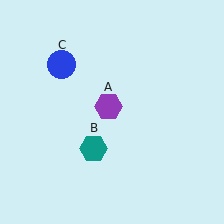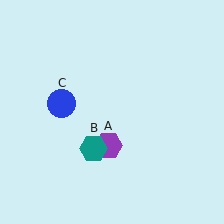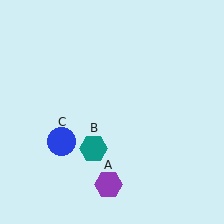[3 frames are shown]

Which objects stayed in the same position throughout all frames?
Teal hexagon (object B) remained stationary.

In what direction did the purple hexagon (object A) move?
The purple hexagon (object A) moved down.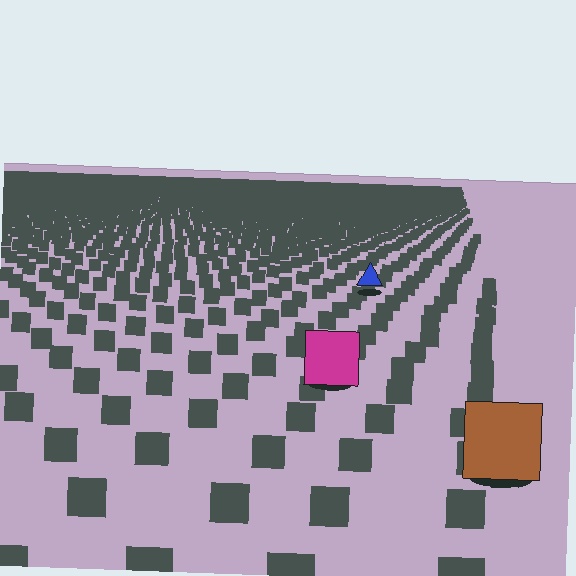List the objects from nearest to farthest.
From nearest to farthest: the brown square, the magenta square, the blue triangle.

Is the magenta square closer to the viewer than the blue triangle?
Yes. The magenta square is closer — you can tell from the texture gradient: the ground texture is coarser near it.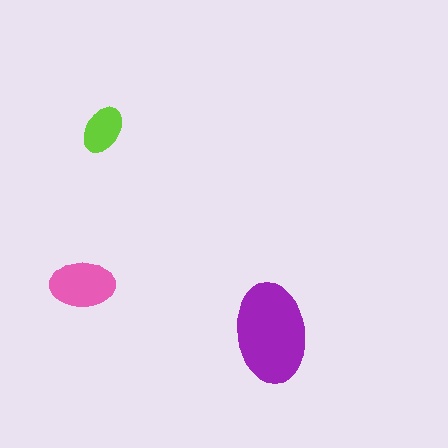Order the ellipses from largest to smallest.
the purple one, the pink one, the lime one.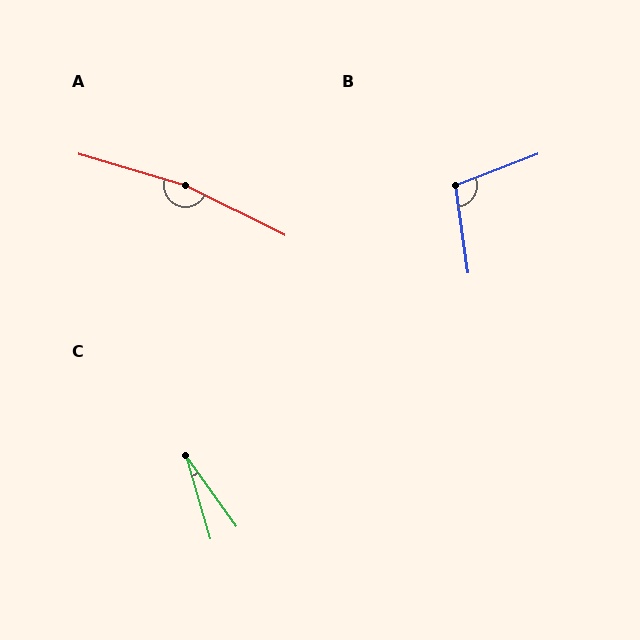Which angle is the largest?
A, at approximately 170 degrees.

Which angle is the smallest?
C, at approximately 20 degrees.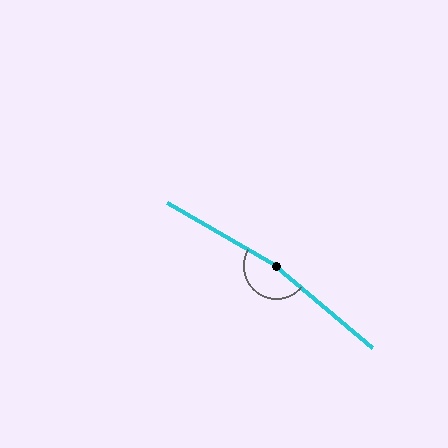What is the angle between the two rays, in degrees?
Approximately 170 degrees.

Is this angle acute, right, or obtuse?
It is obtuse.